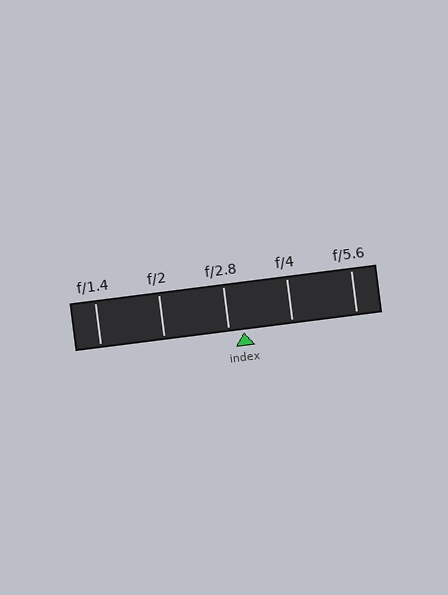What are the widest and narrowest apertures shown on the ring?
The widest aperture shown is f/1.4 and the narrowest is f/5.6.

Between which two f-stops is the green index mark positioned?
The index mark is between f/2.8 and f/4.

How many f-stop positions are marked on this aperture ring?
There are 5 f-stop positions marked.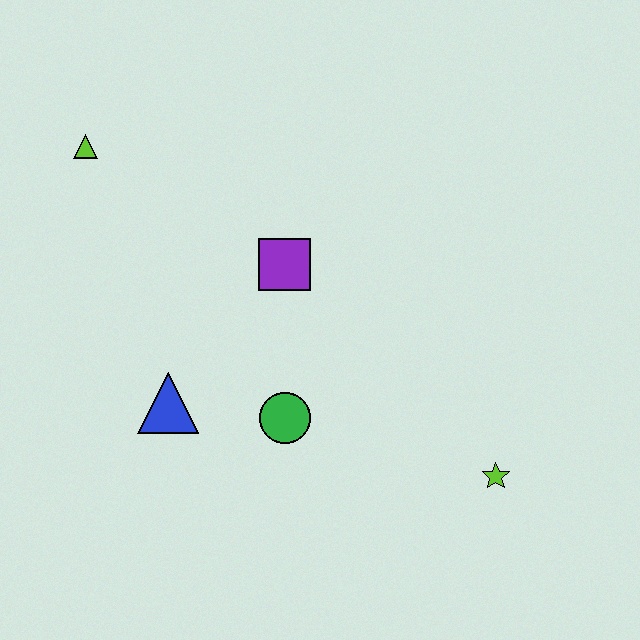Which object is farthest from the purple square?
The lime star is farthest from the purple square.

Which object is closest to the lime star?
The green circle is closest to the lime star.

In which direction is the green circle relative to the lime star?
The green circle is to the left of the lime star.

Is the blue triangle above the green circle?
Yes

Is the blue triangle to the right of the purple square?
No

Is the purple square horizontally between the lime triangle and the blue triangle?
No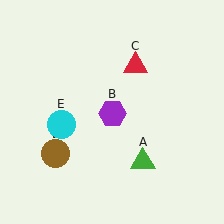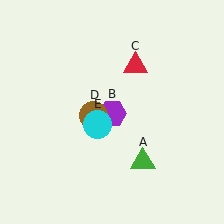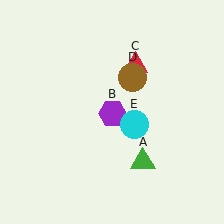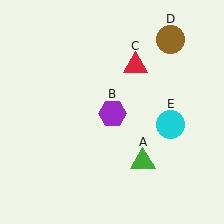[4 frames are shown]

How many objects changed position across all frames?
2 objects changed position: brown circle (object D), cyan circle (object E).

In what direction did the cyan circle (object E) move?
The cyan circle (object E) moved right.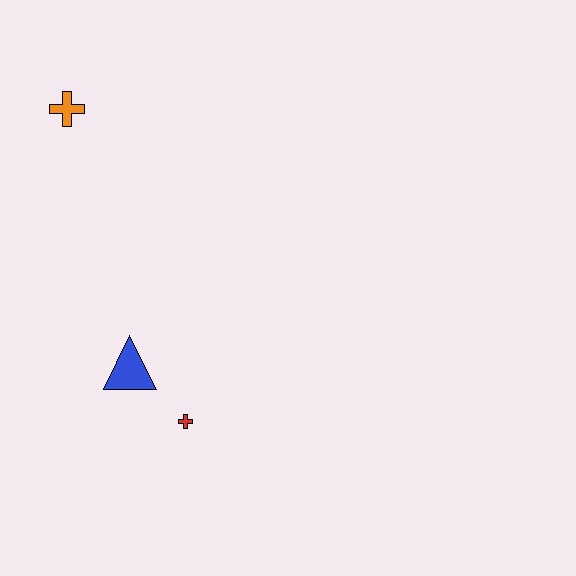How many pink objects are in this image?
There are no pink objects.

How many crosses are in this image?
There are 2 crosses.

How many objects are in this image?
There are 3 objects.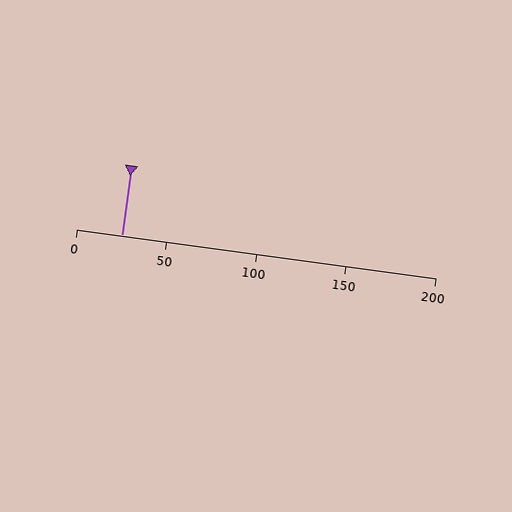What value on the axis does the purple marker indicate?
The marker indicates approximately 25.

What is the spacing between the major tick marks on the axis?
The major ticks are spaced 50 apart.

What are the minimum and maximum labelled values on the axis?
The axis runs from 0 to 200.